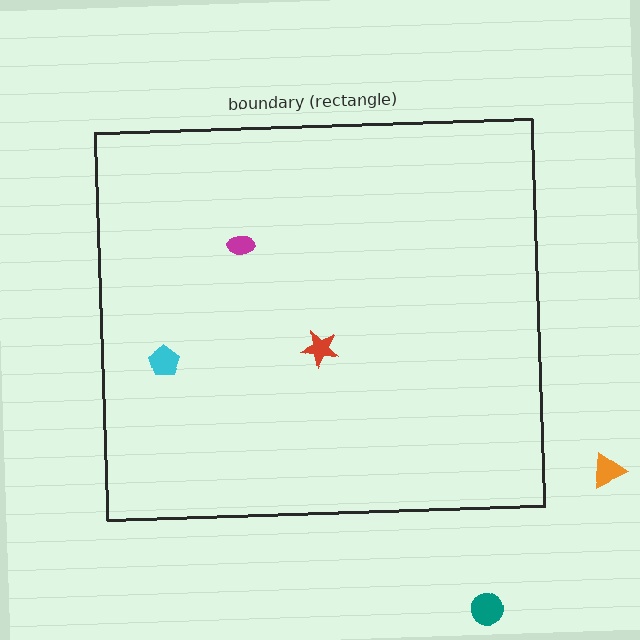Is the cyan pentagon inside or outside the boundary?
Inside.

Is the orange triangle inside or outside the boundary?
Outside.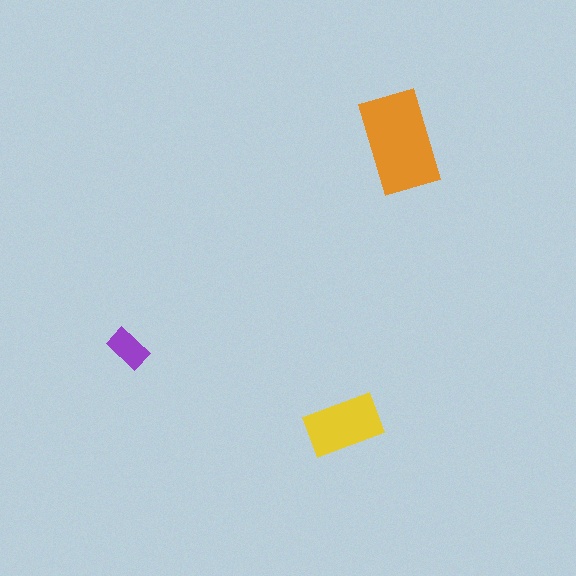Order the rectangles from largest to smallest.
the orange one, the yellow one, the purple one.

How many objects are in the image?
There are 3 objects in the image.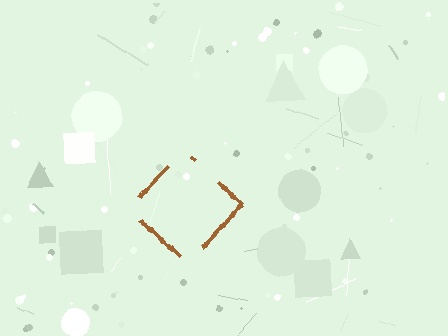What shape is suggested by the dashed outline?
The dashed outline suggests a diamond.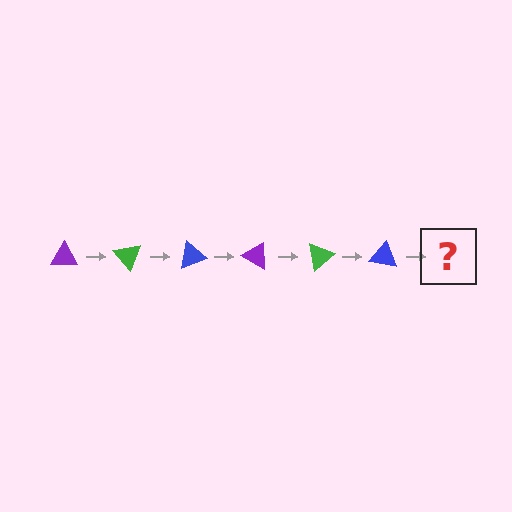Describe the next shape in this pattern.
It should be a purple triangle, rotated 300 degrees from the start.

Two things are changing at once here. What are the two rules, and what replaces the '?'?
The two rules are that it rotates 50 degrees each step and the color cycles through purple, green, and blue. The '?' should be a purple triangle, rotated 300 degrees from the start.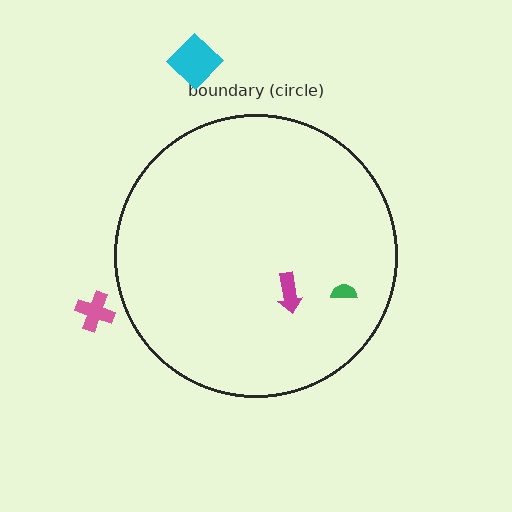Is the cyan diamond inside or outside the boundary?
Outside.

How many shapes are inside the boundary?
2 inside, 2 outside.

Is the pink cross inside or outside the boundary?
Outside.